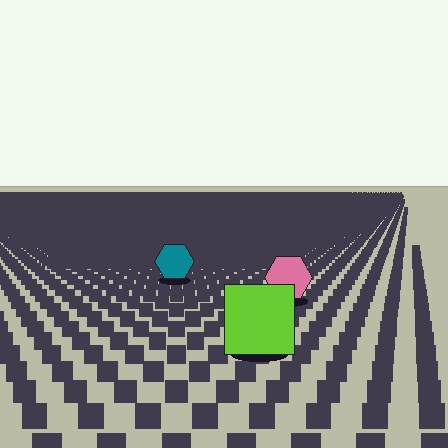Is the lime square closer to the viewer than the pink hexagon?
Yes. The lime square is closer — you can tell from the texture gradient: the ground texture is coarser near it.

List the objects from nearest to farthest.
From nearest to farthest: the lime square, the pink hexagon, the teal hexagon.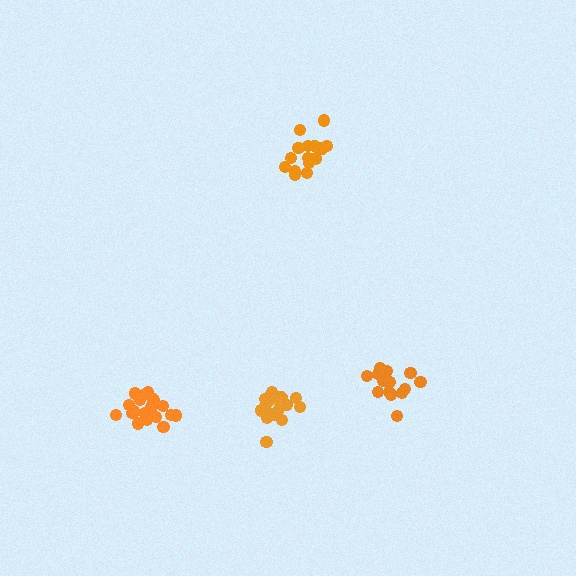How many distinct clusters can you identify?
There are 4 distinct clusters.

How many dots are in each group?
Group 1: 21 dots, Group 2: 16 dots, Group 3: 16 dots, Group 4: 20 dots (73 total).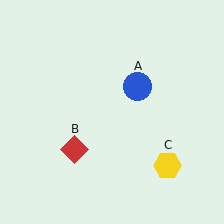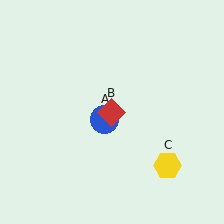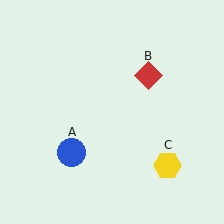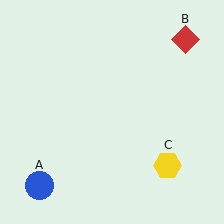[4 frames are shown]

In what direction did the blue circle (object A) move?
The blue circle (object A) moved down and to the left.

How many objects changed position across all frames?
2 objects changed position: blue circle (object A), red diamond (object B).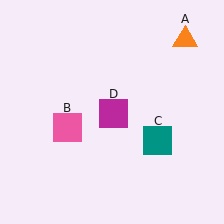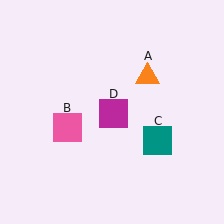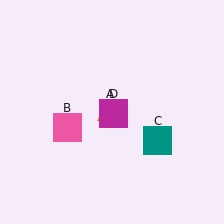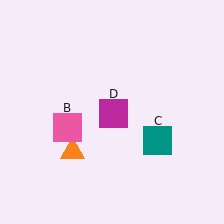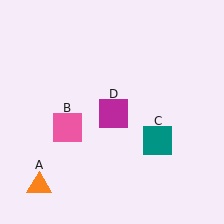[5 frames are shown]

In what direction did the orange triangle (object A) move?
The orange triangle (object A) moved down and to the left.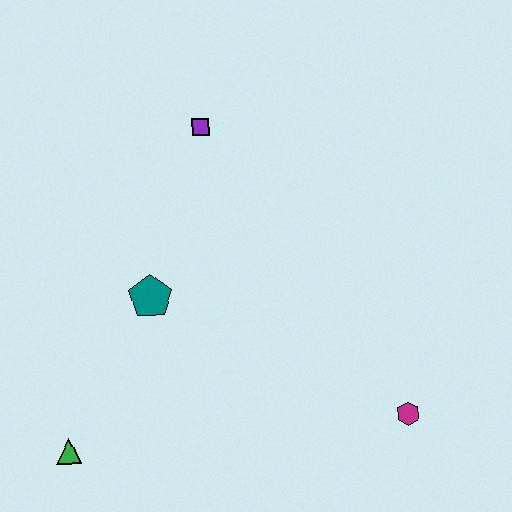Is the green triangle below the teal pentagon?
Yes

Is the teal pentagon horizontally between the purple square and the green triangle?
Yes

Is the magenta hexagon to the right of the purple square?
Yes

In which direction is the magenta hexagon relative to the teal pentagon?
The magenta hexagon is to the right of the teal pentagon.